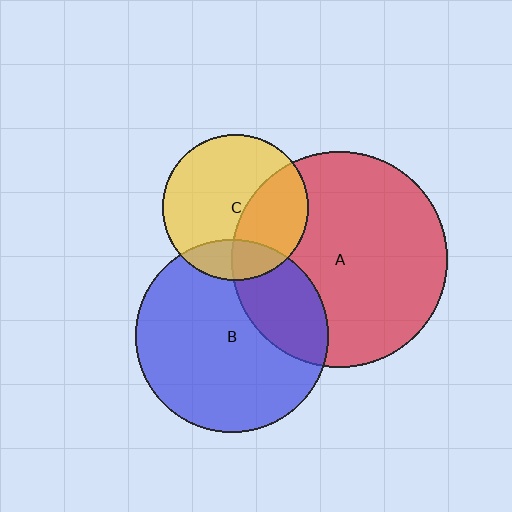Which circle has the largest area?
Circle A (red).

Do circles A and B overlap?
Yes.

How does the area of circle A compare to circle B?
Approximately 1.2 times.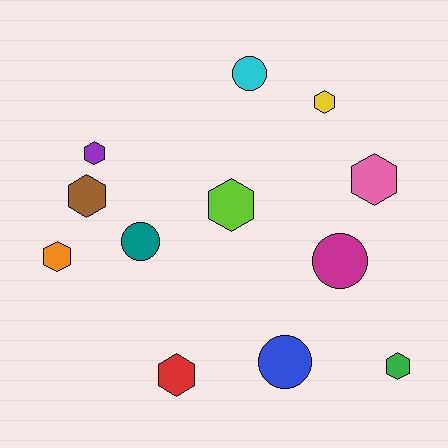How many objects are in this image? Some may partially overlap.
There are 12 objects.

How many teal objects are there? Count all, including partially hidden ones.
There is 1 teal object.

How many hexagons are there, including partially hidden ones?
There are 8 hexagons.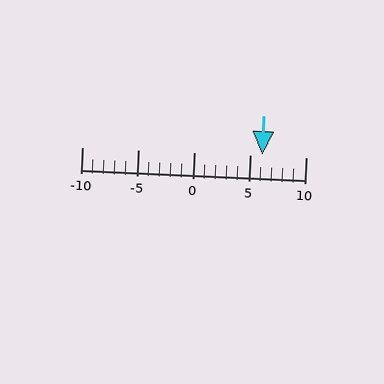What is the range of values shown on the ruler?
The ruler shows values from -10 to 10.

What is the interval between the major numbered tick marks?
The major tick marks are spaced 5 units apart.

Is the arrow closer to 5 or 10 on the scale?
The arrow is closer to 5.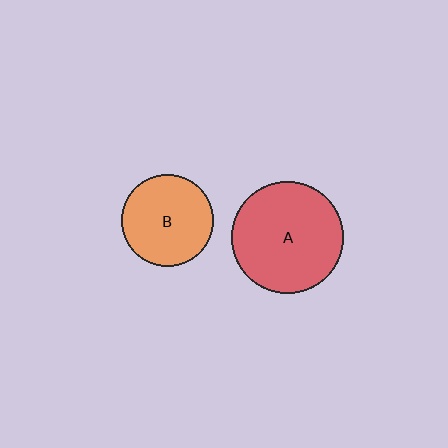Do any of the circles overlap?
No, none of the circles overlap.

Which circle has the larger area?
Circle A (red).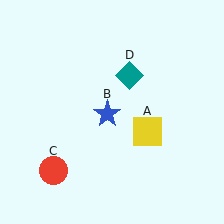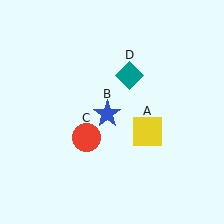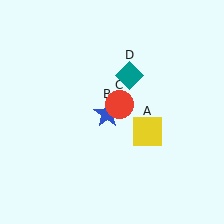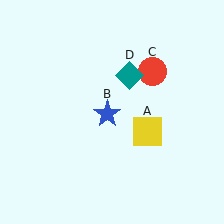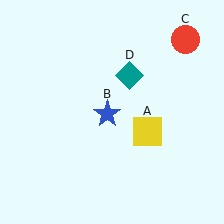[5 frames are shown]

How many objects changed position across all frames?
1 object changed position: red circle (object C).